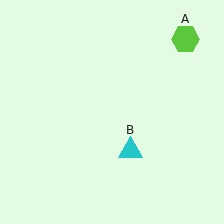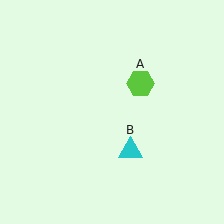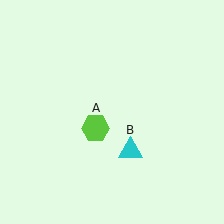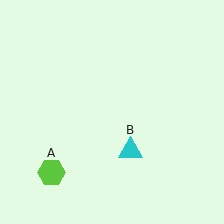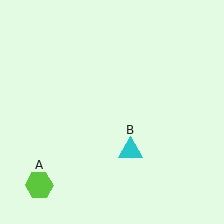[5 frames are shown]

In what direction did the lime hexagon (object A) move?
The lime hexagon (object A) moved down and to the left.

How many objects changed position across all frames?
1 object changed position: lime hexagon (object A).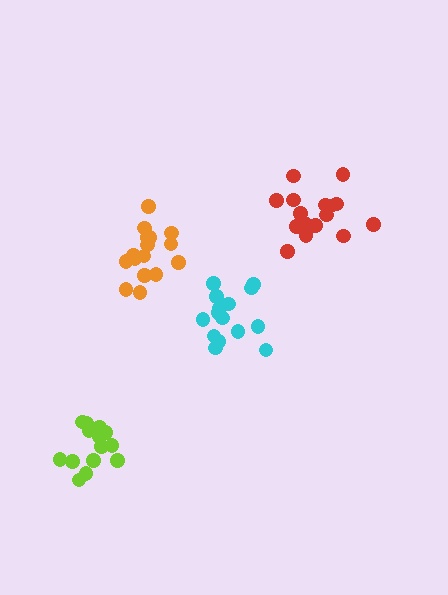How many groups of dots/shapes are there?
There are 4 groups.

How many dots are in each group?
Group 1: 15 dots, Group 2: 16 dots, Group 3: 14 dots, Group 4: 18 dots (63 total).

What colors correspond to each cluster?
The clusters are colored: cyan, orange, lime, red.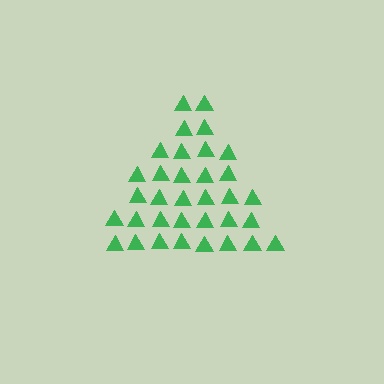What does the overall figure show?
The overall figure shows a triangle.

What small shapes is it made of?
It is made of small triangles.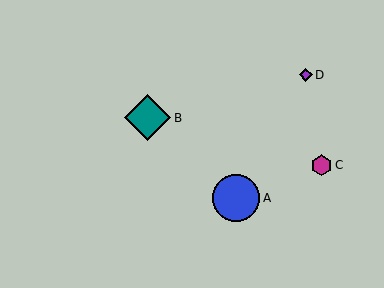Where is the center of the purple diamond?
The center of the purple diamond is at (306, 75).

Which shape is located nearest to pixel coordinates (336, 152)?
The magenta hexagon (labeled C) at (322, 165) is nearest to that location.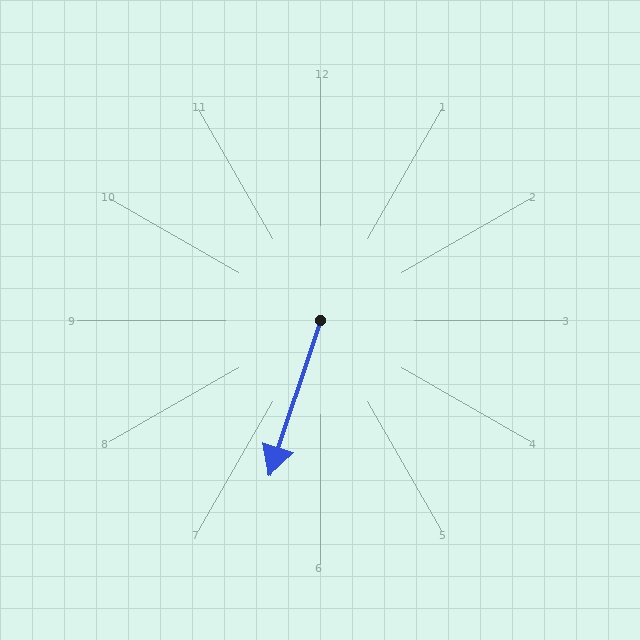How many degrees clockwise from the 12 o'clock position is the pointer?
Approximately 198 degrees.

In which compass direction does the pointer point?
South.